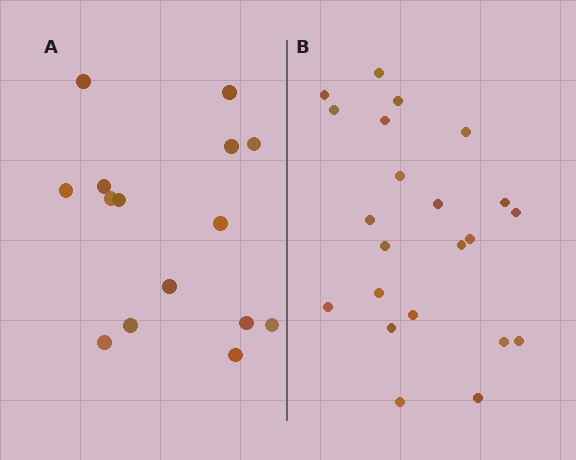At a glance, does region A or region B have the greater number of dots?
Region B (the right region) has more dots.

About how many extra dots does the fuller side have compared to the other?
Region B has roughly 8 or so more dots than region A.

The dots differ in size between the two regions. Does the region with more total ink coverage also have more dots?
No. Region A has more total ink coverage because its dots are larger, but region B actually contains more individual dots. Total area can be misleading — the number of items is what matters here.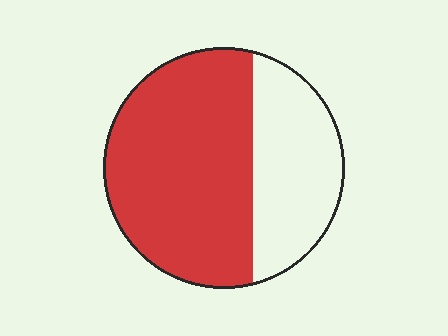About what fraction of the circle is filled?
About two thirds (2/3).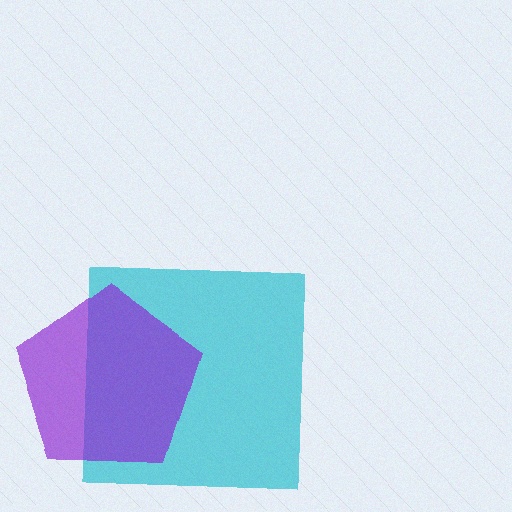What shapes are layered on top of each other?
The layered shapes are: a cyan square, a purple pentagon.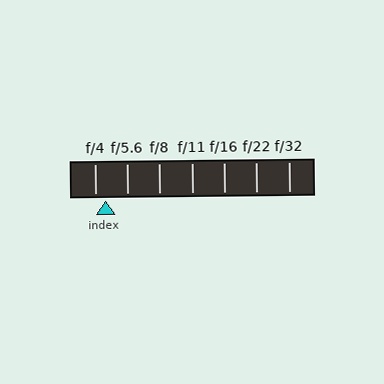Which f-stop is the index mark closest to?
The index mark is closest to f/4.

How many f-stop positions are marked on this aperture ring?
There are 7 f-stop positions marked.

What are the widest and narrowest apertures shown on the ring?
The widest aperture shown is f/4 and the narrowest is f/32.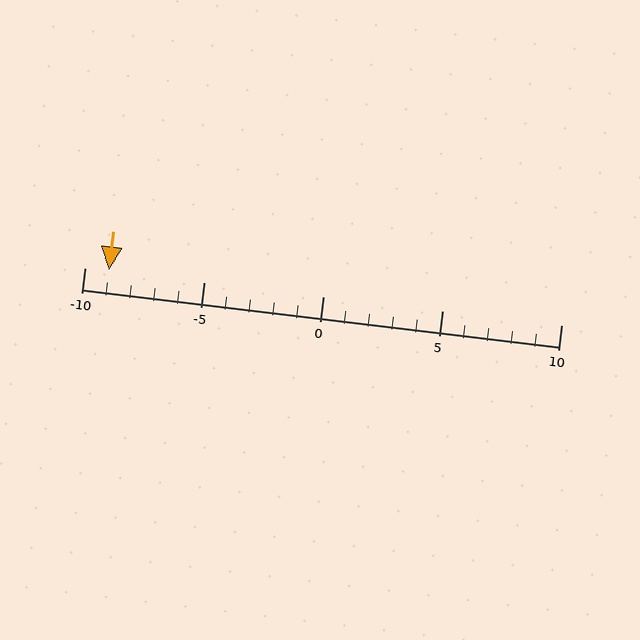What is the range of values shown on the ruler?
The ruler shows values from -10 to 10.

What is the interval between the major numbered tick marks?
The major tick marks are spaced 5 units apart.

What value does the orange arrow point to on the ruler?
The orange arrow points to approximately -9.